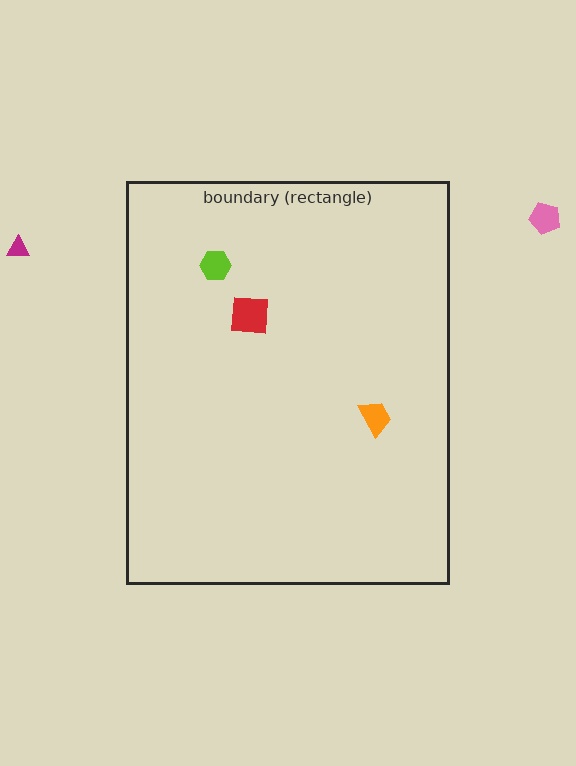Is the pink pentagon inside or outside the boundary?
Outside.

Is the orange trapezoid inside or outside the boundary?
Inside.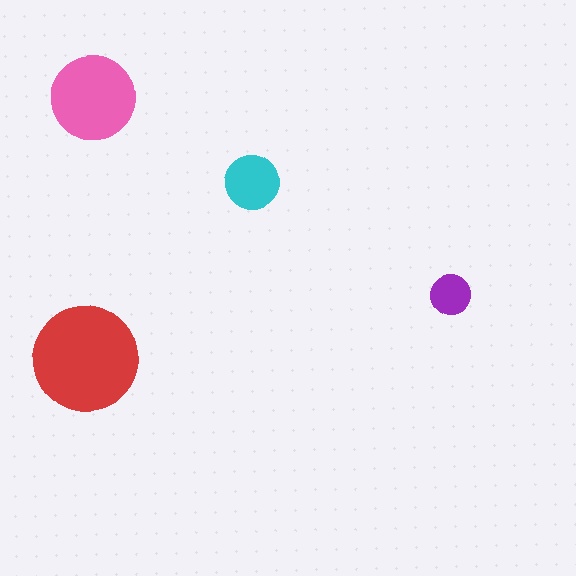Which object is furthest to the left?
The red circle is leftmost.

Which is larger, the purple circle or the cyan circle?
The cyan one.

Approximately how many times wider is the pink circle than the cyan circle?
About 1.5 times wider.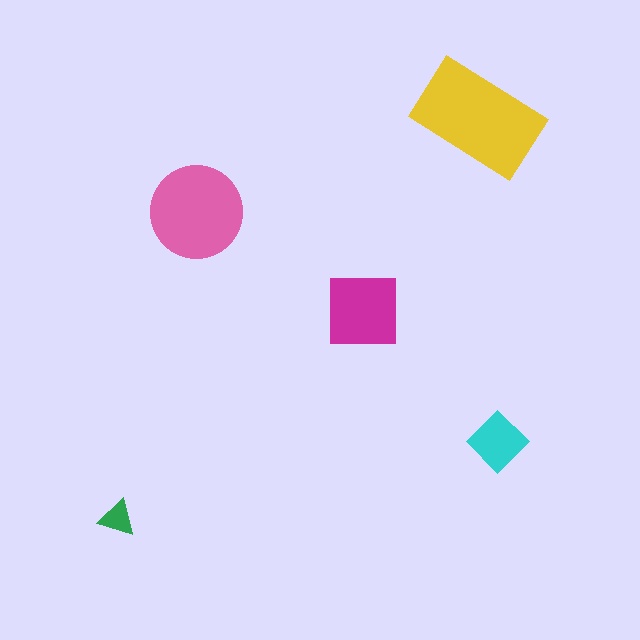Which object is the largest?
The yellow rectangle.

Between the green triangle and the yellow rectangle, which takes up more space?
The yellow rectangle.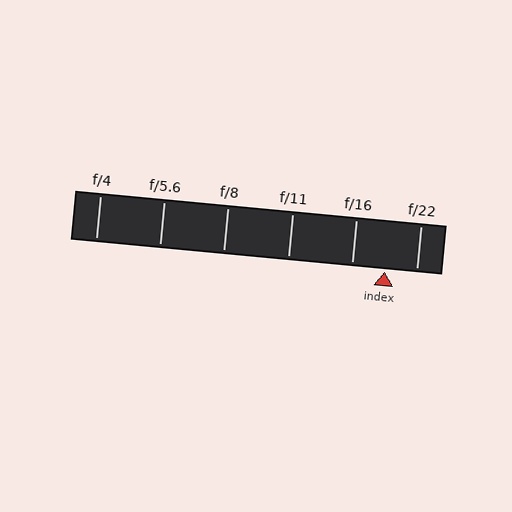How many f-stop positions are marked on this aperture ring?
There are 6 f-stop positions marked.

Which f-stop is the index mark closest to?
The index mark is closest to f/22.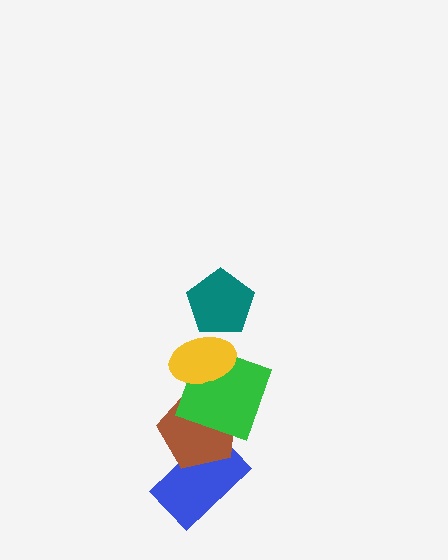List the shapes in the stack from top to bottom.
From top to bottom: the teal pentagon, the yellow ellipse, the green square, the brown pentagon, the blue rectangle.